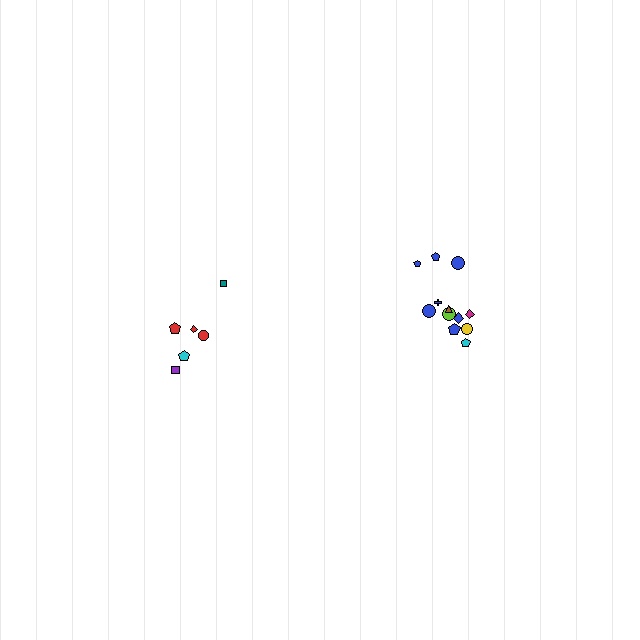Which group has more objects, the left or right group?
The right group.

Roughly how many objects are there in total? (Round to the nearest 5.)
Roughly 20 objects in total.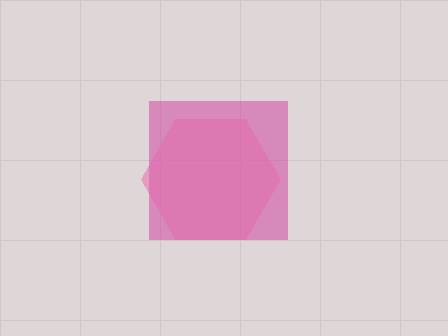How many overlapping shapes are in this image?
There are 2 overlapping shapes in the image.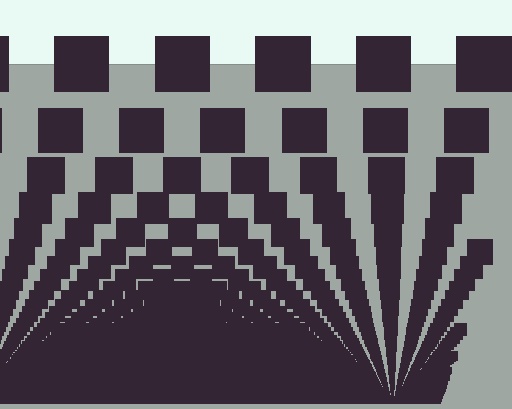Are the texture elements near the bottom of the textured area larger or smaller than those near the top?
Smaller. The gradient is inverted — elements near the bottom are smaller and denser.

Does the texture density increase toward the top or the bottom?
Density increases toward the bottom.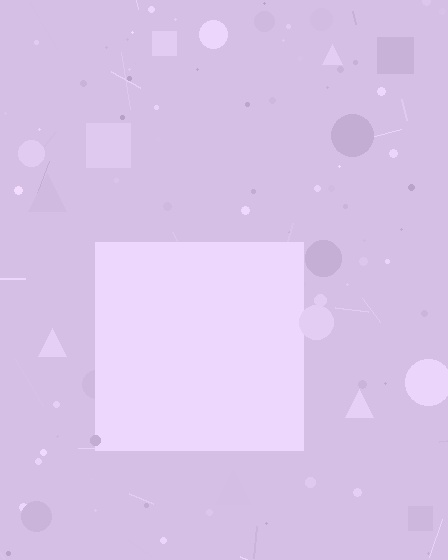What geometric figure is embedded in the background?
A square is embedded in the background.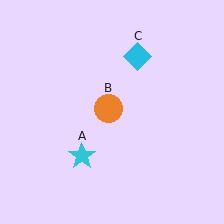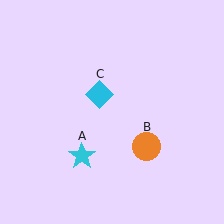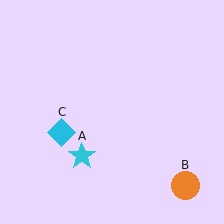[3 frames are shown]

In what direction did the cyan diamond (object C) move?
The cyan diamond (object C) moved down and to the left.